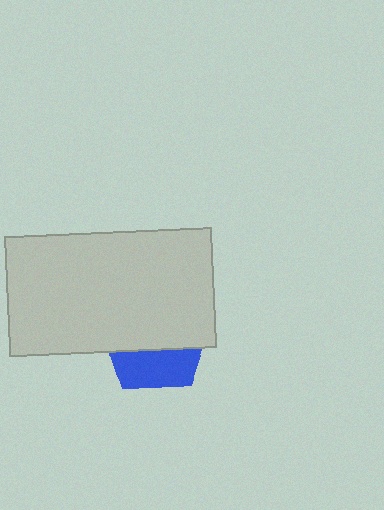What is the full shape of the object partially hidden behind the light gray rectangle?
The partially hidden object is a blue pentagon.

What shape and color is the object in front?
The object in front is a light gray rectangle.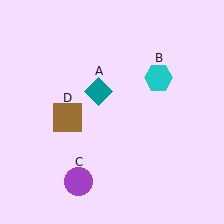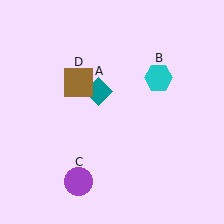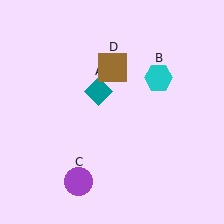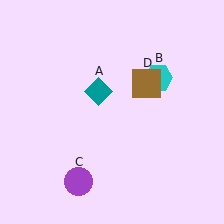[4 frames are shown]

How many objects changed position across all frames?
1 object changed position: brown square (object D).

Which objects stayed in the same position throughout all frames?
Teal diamond (object A) and cyan hexagon (object B) and purple circle (object C) remained stationary.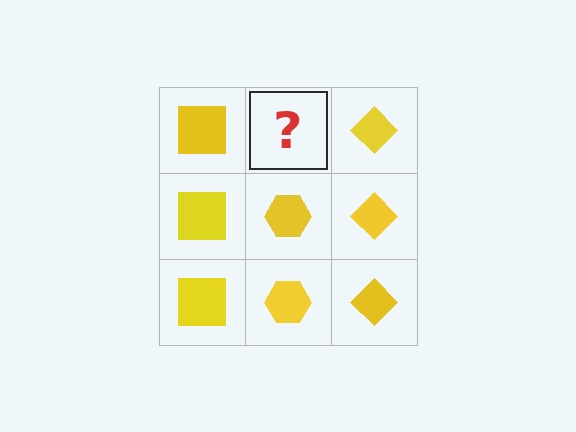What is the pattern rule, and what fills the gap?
The rule is that each column has a consistent shape. The gap should be filled with a yellow hexagon.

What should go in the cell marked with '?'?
The missing cell should contain a yellow hexagon.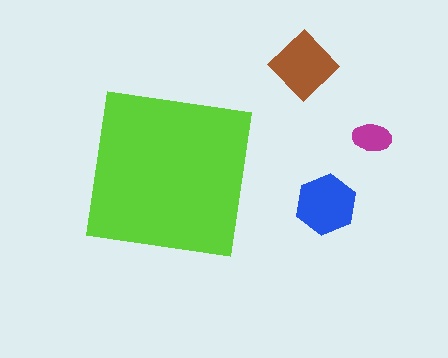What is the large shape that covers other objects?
A lime square.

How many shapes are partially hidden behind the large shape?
0 shapes are partially hidden.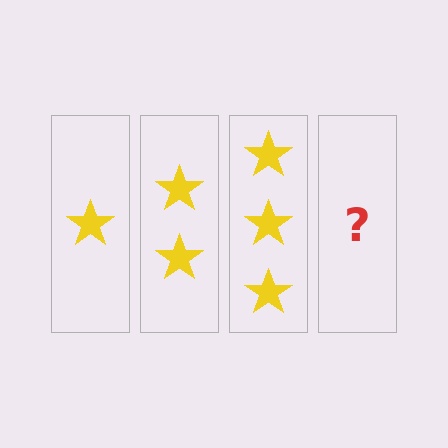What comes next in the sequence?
The next element should be 4 stars.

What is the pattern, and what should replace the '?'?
The pattern is that each step adds one more star. The '?' should be 4 stars.